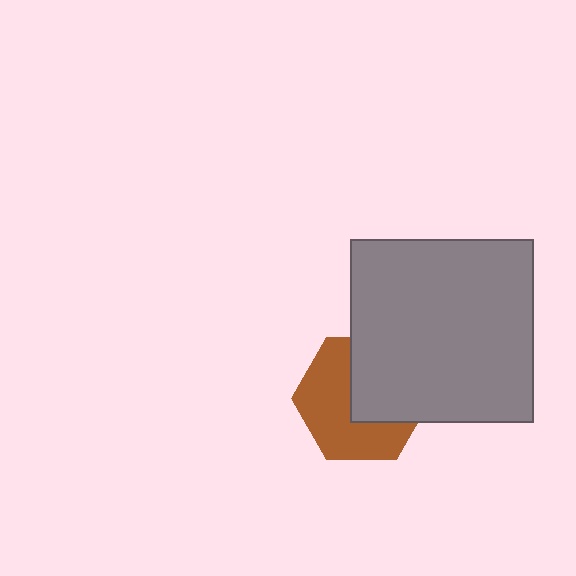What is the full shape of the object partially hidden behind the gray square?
The partially hidden object is a brown hexagon.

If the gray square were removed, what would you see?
You would see the complete brown hexagon.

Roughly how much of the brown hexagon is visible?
About half of it is visible (roughly 55%).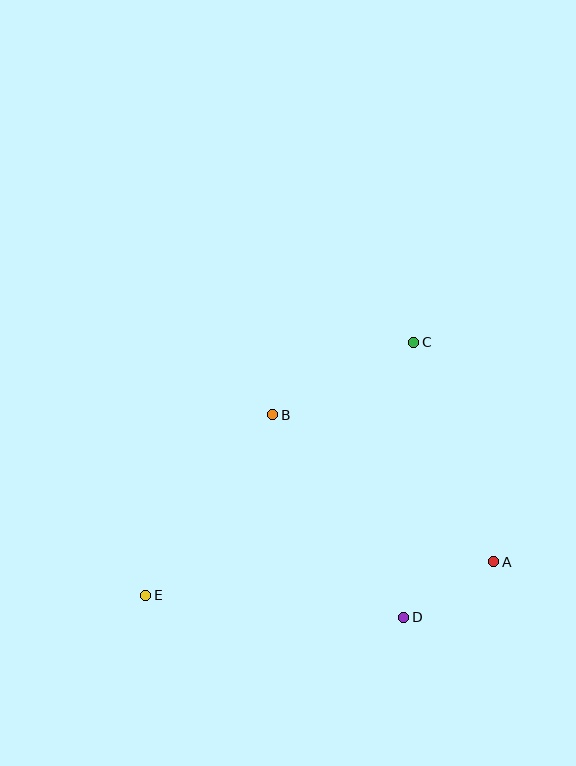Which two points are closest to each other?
Points A and D are closest to each other.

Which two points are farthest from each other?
Points C and E are farthest from each other.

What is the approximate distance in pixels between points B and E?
The distance between B and E is approximately 221 pixels.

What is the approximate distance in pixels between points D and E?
The distance between D and E is approximately 259 pixels.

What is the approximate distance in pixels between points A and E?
The distance between A and E is approximately 349 pixels.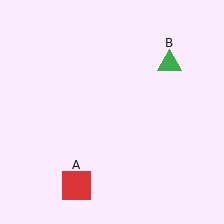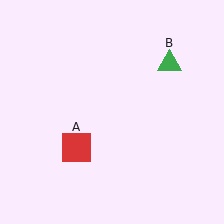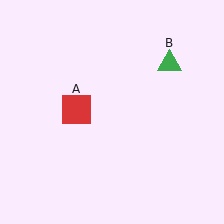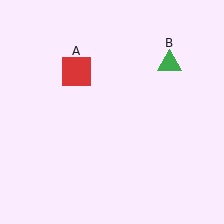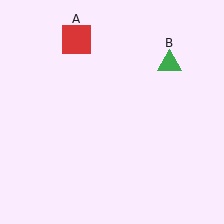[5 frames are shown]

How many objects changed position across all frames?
1 object changed position: red square (object A).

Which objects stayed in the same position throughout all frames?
Green triangle (object B) remained stationary.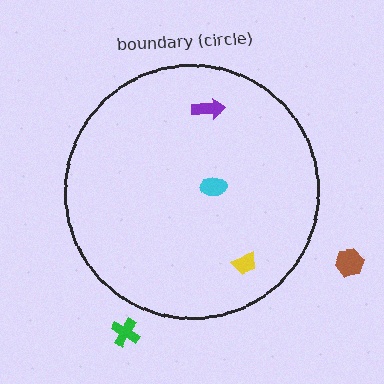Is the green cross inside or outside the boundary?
Outside.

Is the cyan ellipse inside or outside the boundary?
Inside.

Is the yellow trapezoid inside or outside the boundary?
Inside.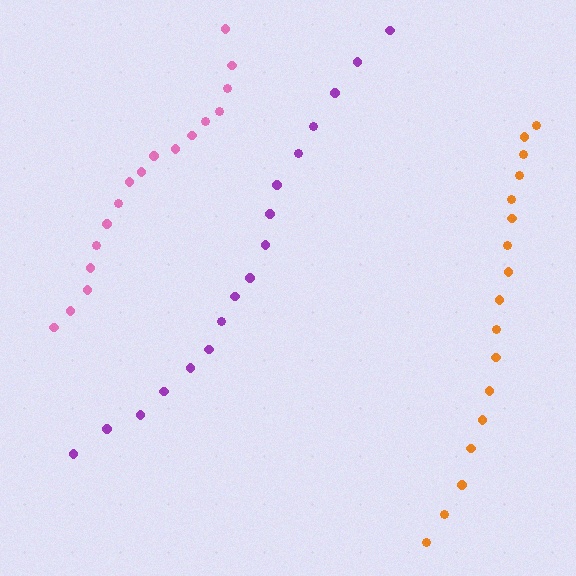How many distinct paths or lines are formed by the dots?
There are 3 distinct paths.